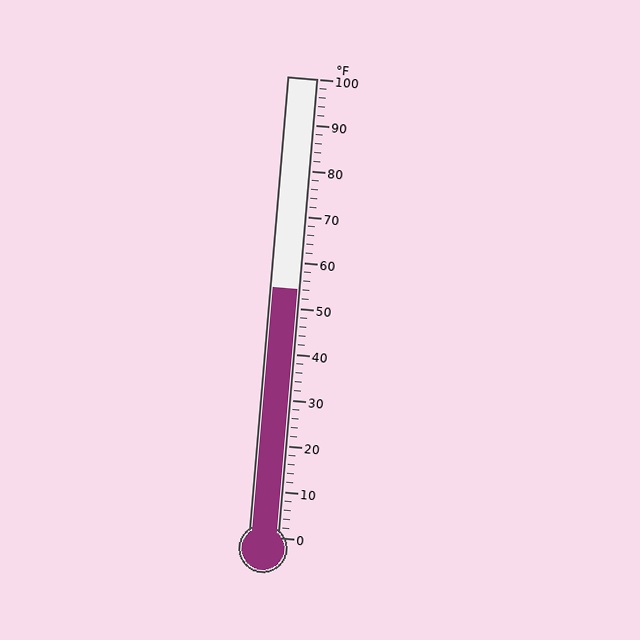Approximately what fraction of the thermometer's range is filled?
The thermometer is filled to approximately 55% of its range.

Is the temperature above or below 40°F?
The temperature is above 40°F.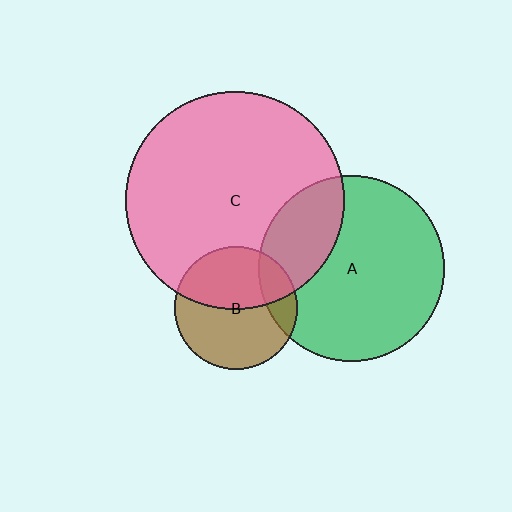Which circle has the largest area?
Circle C (pink).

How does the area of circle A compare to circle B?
Approximately 2.3 times.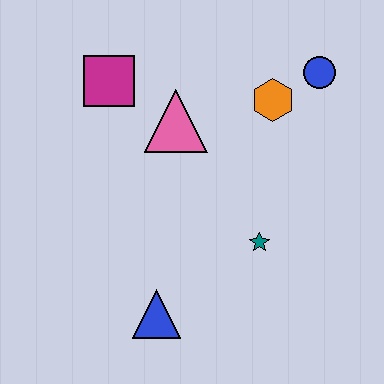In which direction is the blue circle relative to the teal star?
The blue circle is above the teal star.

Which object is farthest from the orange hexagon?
The blue triangle is farthest from the orange hexagon.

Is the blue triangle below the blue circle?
Yes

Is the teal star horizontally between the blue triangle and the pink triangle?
No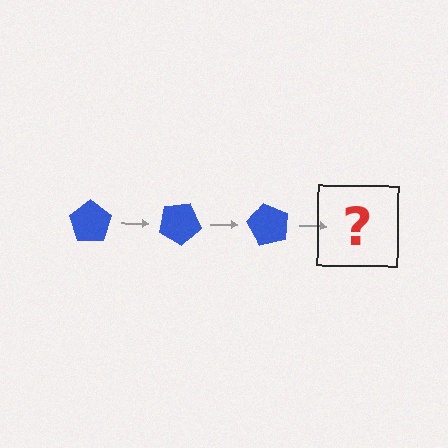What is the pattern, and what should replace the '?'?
The pattern is that the pentagon rotates 30 degrees each step. The '?' should be a blue pentagon rotated 90 degrees.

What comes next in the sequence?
The next element should be a blue pentagon rotated 90 degrees.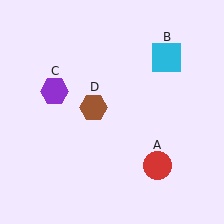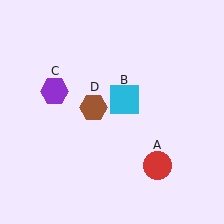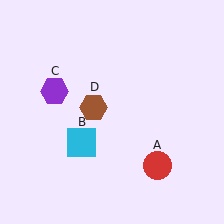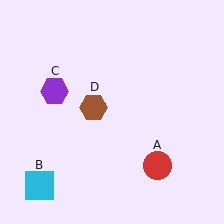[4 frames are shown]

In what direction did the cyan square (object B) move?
The cyan square (object B) moved down and to the left.